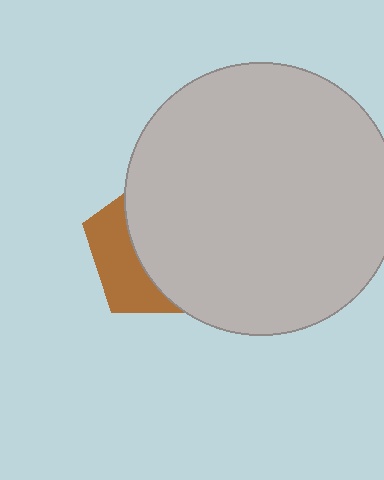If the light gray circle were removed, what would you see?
You would see the complete brown pentagon.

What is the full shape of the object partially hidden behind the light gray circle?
The partially hidden object is a brown pentagon.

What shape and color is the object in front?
The object in front is a light gray circle.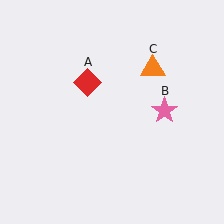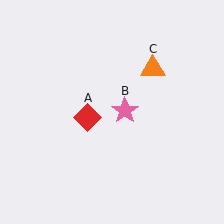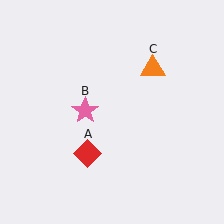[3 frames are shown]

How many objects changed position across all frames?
2 objects changed position: red diamond (object A), pink star (object B).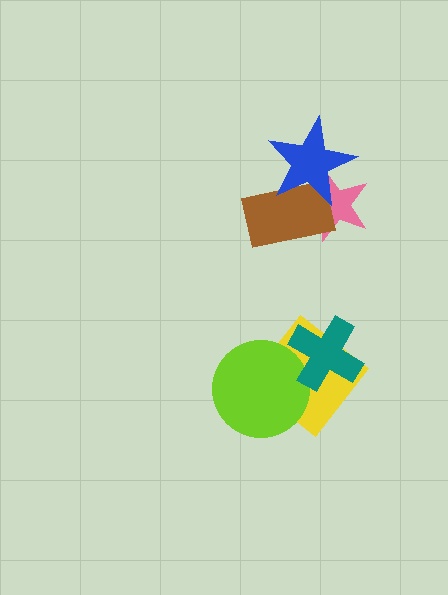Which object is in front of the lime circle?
The teal cross is in front of the lime circle.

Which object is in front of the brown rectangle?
The blue star is in front of the brown rectangle.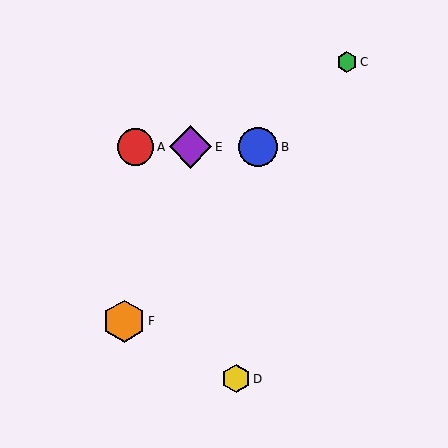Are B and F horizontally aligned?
No, B is at y≈147 and F is at y≈321.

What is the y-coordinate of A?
Object A is at y≈147.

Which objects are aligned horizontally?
Objects A, B, E are aligned horizontally.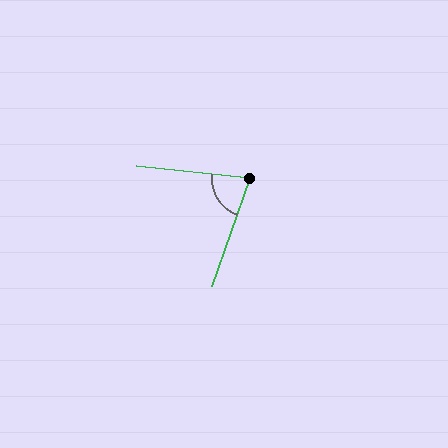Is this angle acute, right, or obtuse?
It is acute.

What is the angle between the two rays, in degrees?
Approximately 77 degrees.